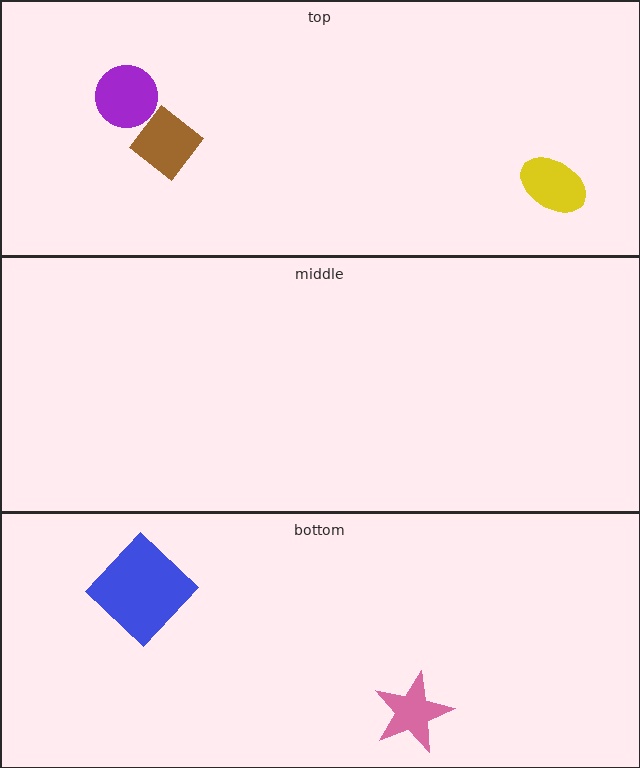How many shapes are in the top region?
3.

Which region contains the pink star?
The bottom region.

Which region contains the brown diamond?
The top region.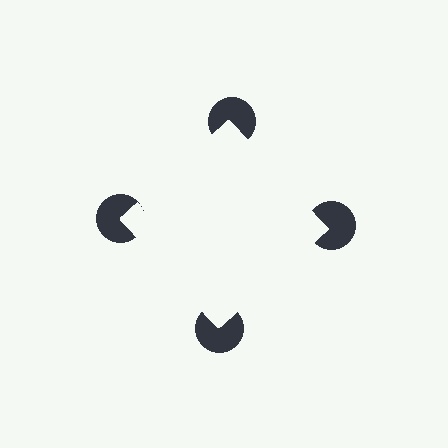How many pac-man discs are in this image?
There are 4 — one at each vertex of the illusory square.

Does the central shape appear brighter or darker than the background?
It typically appears slightly brighter than the background, even though no actual brightness change is drawn.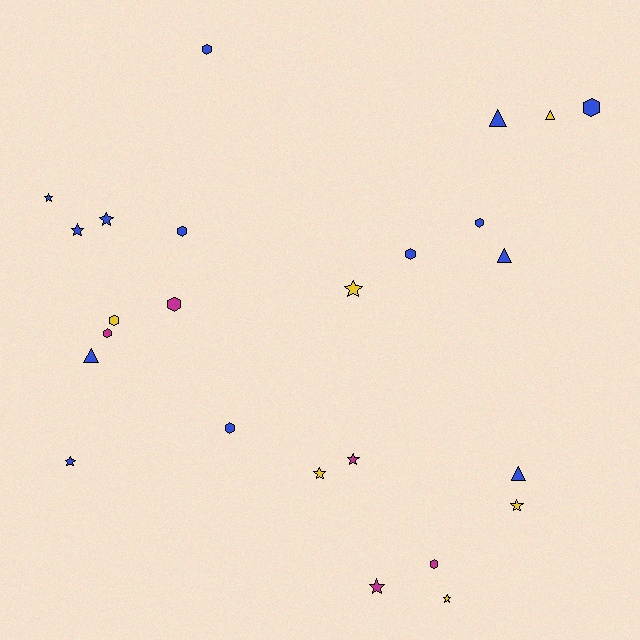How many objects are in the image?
There are 25 objects.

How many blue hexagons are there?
There are 6 blue hexagons.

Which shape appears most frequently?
Hexagon, with 10 objects.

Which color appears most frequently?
Blue, with 14 objects.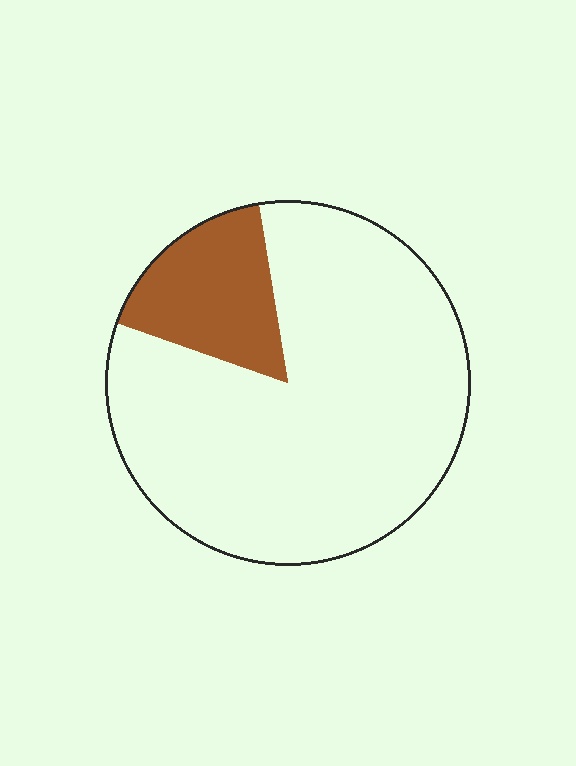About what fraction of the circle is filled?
About one sixth (1/6).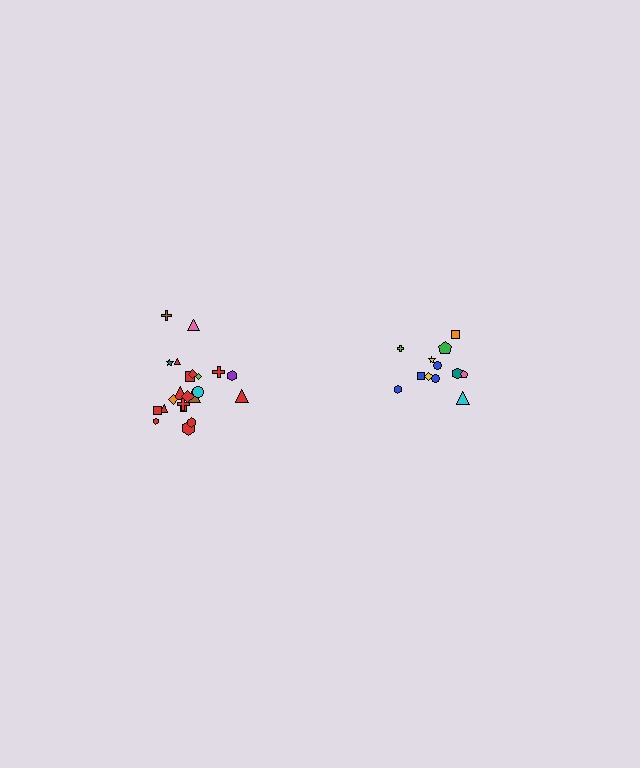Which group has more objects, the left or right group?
The left group.